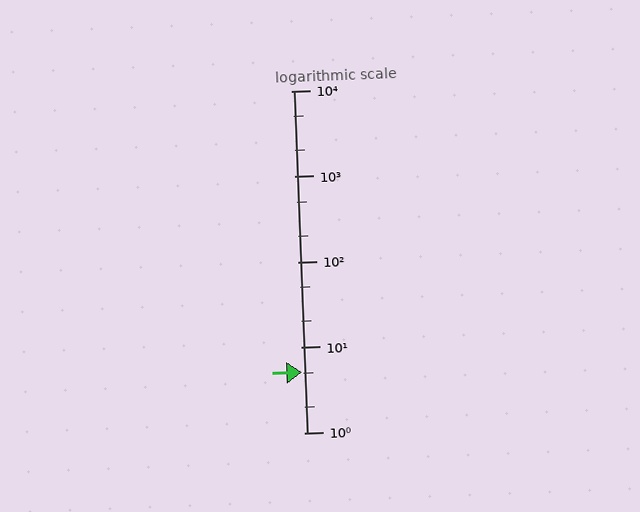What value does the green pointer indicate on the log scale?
The pointer indicates approximately 5.1.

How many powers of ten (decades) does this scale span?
The scale spans 4 decades, from 1 to 10000.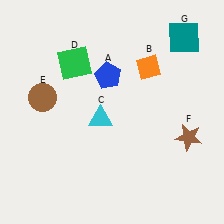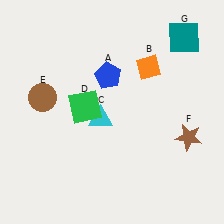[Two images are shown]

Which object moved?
The green square (D) moved down.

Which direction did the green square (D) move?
The green square (D) moved down.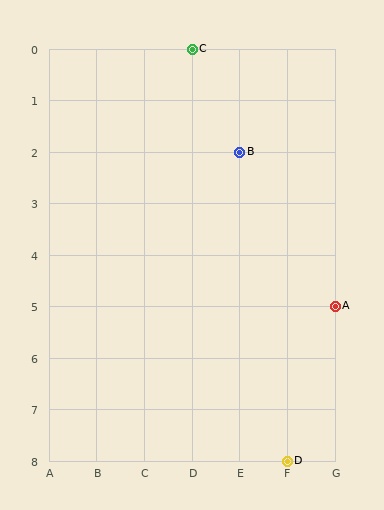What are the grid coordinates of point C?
Point C is at grid coordinates (D, 0).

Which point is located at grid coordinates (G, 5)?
Point A is at (G, 5).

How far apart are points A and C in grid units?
Points A and C are 3 columns and 5 rows apart (about 5.8 grid units diagonally).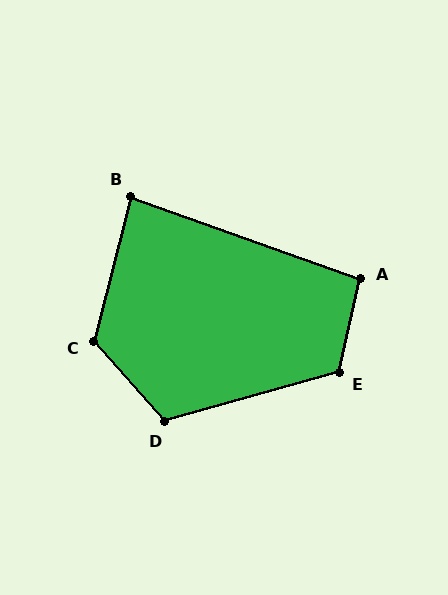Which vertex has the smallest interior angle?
B, at approximately 85 degrees.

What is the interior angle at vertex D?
Approximately 116 degrees (obtuse).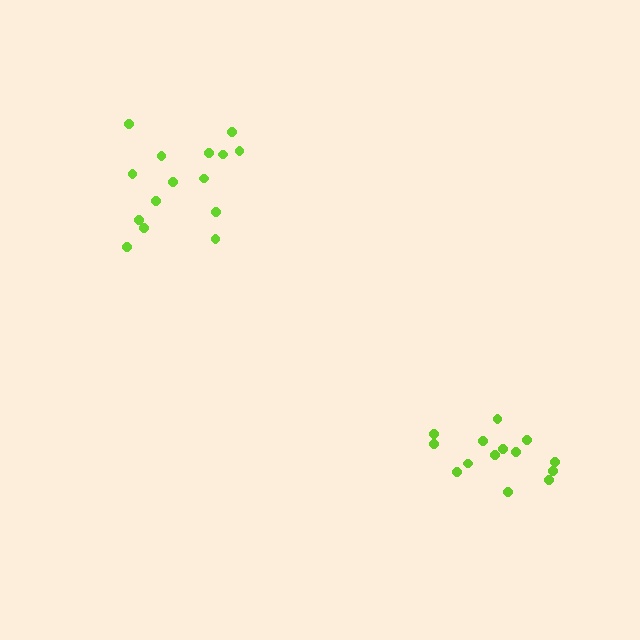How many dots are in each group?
Group 1: 15 dots, Group 2: 14 dots (29 total).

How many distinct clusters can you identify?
There are 2 distinct clusters.